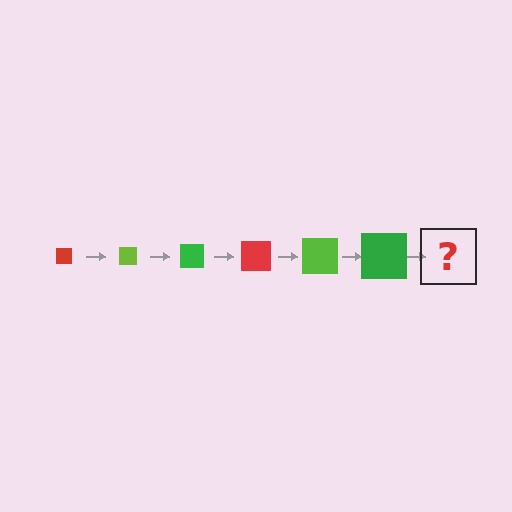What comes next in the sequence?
The next element should be a red square, larger than the previous one.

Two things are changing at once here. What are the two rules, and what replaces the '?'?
The two rules are that the square grows larger each step and the color cycles through red, lime, and green. The '?' should be a red square, larger than the previous one.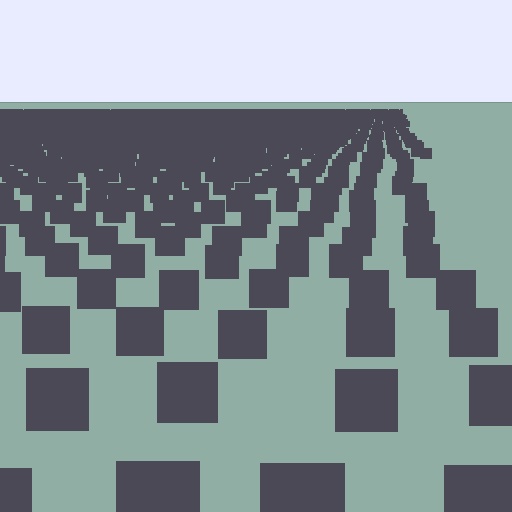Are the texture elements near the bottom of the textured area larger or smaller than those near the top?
Larger. Near the bottom, elements are closer to the viewer and appear at a bigger on-screen size.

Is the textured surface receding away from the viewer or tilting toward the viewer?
The surface is receding away from the viewer. Texture elements get smaller and denser toward the top.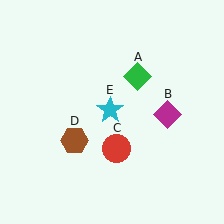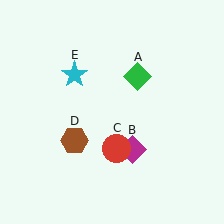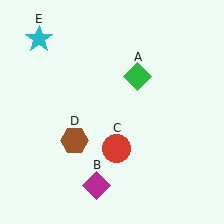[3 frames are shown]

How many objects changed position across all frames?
2 objects changed position: magenta diamond (object B), cyan star (object E).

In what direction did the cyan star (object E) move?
The cyan star (object E) moved up and to the left.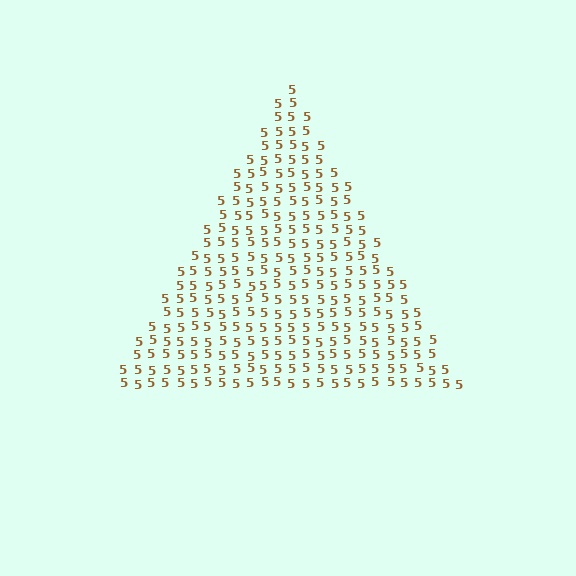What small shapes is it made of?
It is made of small digit 5's.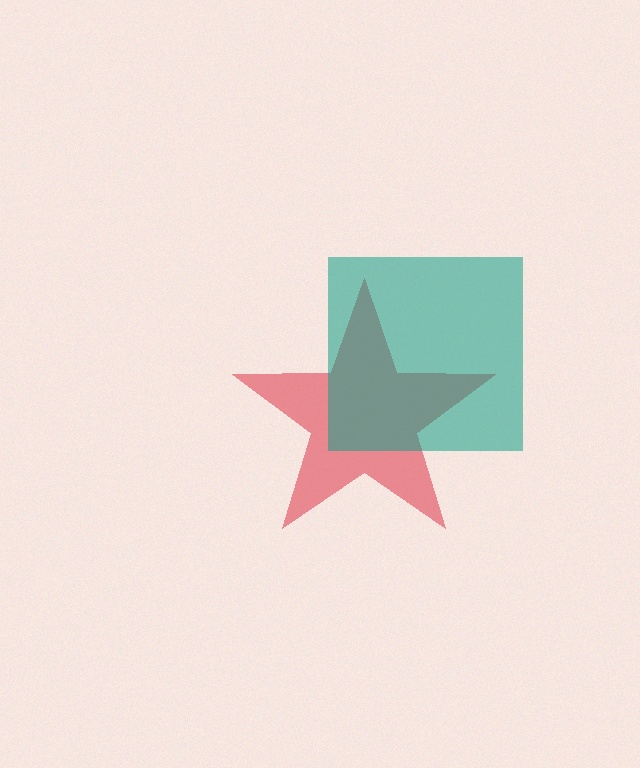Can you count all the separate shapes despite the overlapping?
Yes, there are 2 separate shapes.